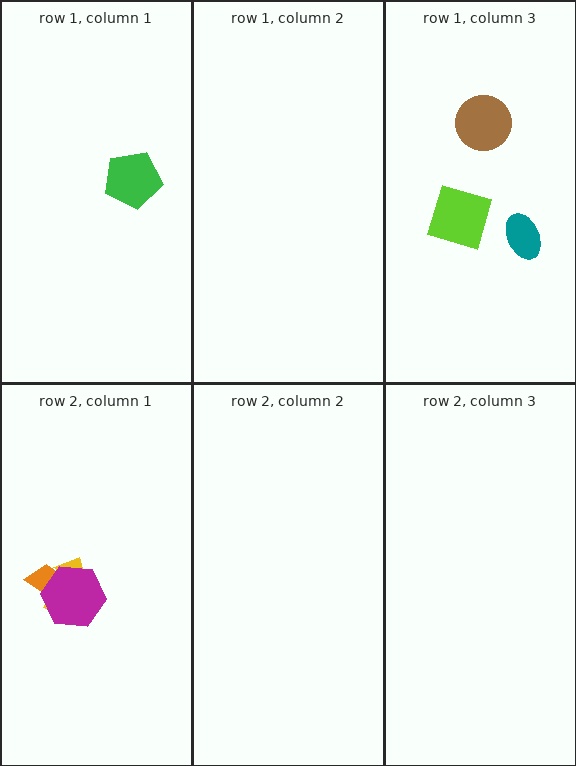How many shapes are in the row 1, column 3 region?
3.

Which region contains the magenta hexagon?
The row 2, column 1 region.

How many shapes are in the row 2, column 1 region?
3.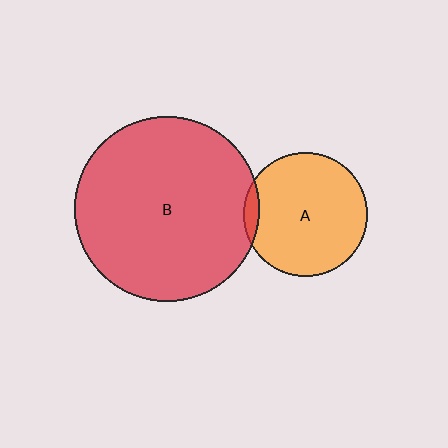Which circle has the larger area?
Circle B (red).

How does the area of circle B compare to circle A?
Approximately 2.2 times.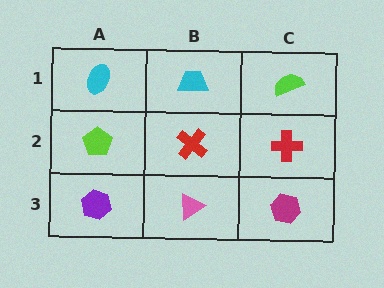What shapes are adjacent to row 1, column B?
A red cross (row 2, column B), a cyan ellipse (row 1, column A), a lime semicircle (row 1, column C).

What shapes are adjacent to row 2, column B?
A cyan trapezoid (row 1, column B), a pink triangle (row 3, column B), a lime pentagon (row 2, column A), a red cross (row 2, column C).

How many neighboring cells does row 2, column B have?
4.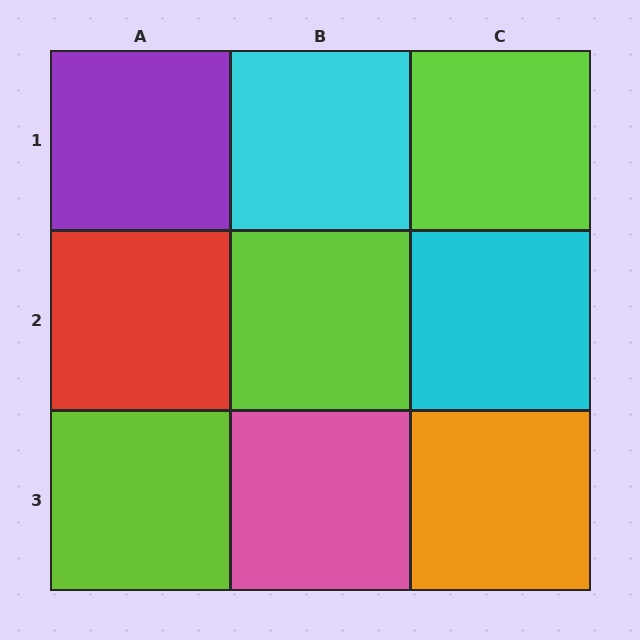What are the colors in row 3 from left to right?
Lime, pink, orange.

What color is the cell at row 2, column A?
Red.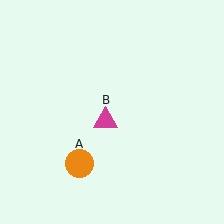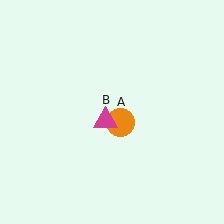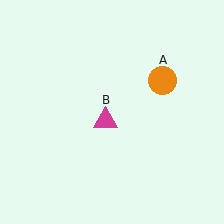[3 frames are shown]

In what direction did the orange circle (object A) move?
The orange circle (object A) moved up and to the right.